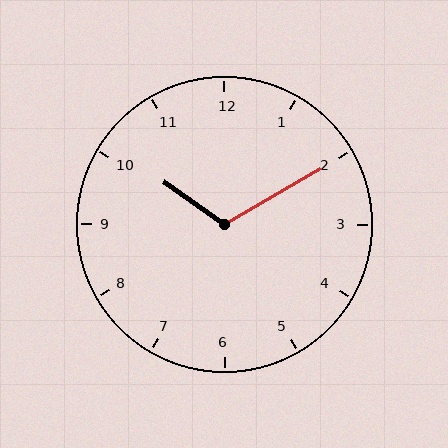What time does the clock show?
10:10.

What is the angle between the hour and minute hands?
Approximately 115 degrees.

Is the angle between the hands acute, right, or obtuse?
It is obtuse.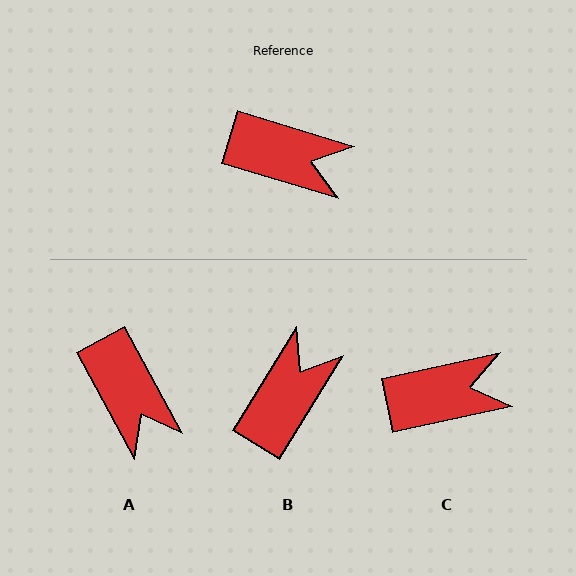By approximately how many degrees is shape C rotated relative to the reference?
Approximately 29 degrees counter-clockwise.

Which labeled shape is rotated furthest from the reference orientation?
B, about 75 degrees away.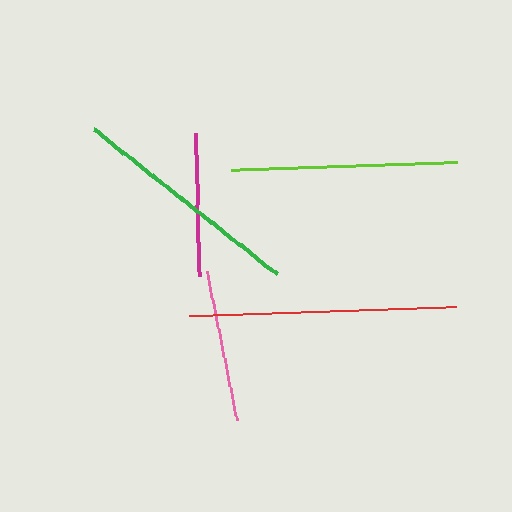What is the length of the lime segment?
The lime segment is approximately 226 pixels long.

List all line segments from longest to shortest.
From longest to shortest: red, green, lime, pink, magenta.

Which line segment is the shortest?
The magenta line is the shortest at approximately 143 pixels.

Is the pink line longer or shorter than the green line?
The green line is longer than the pink line.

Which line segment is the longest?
The red line is the longest at approximately 267 pixels.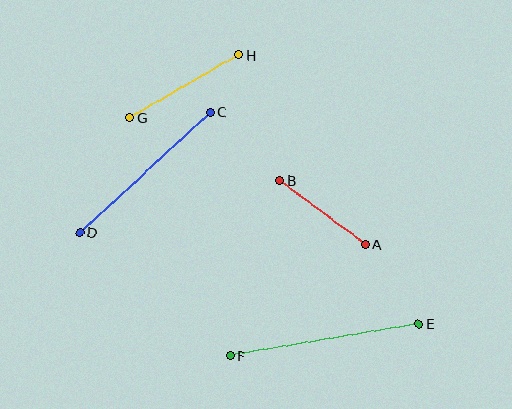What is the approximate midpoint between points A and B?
The midpoint is at approximately (323, 212) pixels.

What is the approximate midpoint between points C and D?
The midpoint is at approximately (145, 172) pixels.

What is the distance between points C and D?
The distance is approximately 178 pixels.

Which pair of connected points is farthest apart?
Points E and F are farthest apart.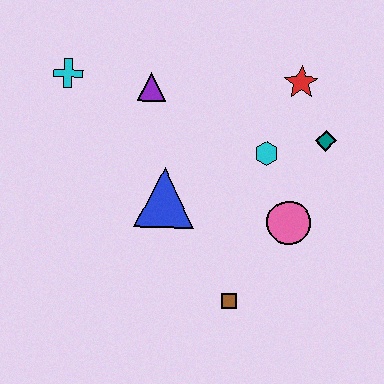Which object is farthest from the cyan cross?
The brown square is farthest from the cyan cross.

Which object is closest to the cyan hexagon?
The teal diamond is closest to the cyan hexagon.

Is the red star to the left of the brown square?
No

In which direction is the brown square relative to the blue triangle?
The brown square is below the blue triangle.